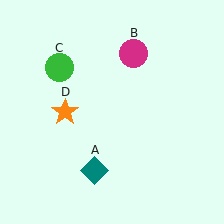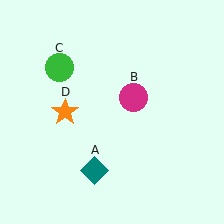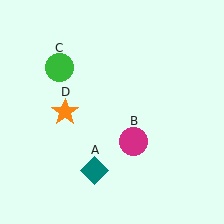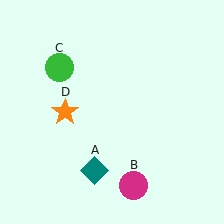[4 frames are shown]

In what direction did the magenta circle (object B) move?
The magenta circle (object B) moved down.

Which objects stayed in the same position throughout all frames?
Teal diamond (object A) and green circle (object C) and orange star (object D) remained stationary.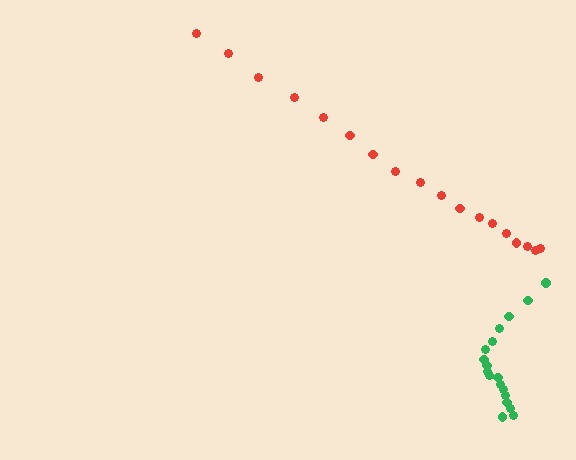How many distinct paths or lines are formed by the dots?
There are 2 distinct paths.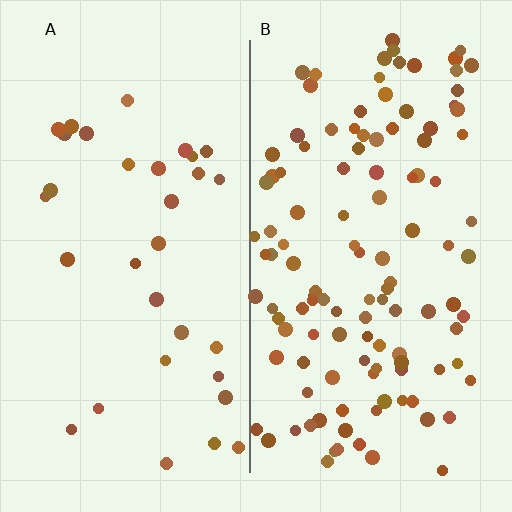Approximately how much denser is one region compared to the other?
Approximately 3.6× — region B over region A.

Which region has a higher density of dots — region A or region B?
B (the right).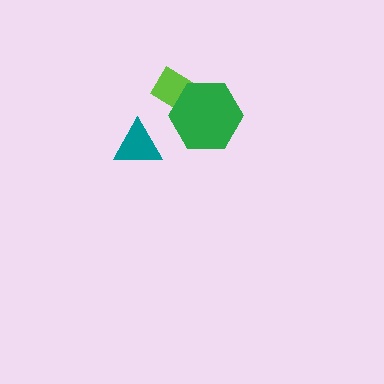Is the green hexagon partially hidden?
No, no other shape covers it.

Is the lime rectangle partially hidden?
Yes, it is partially covered by another shape.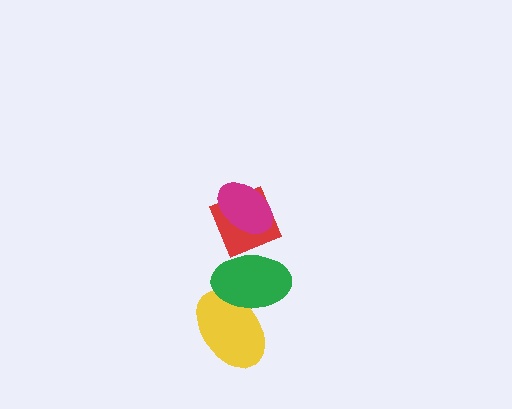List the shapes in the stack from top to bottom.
From top to bottom: the magenta ellipse, the red diamond, the green ellipse, the yellow ellipse.